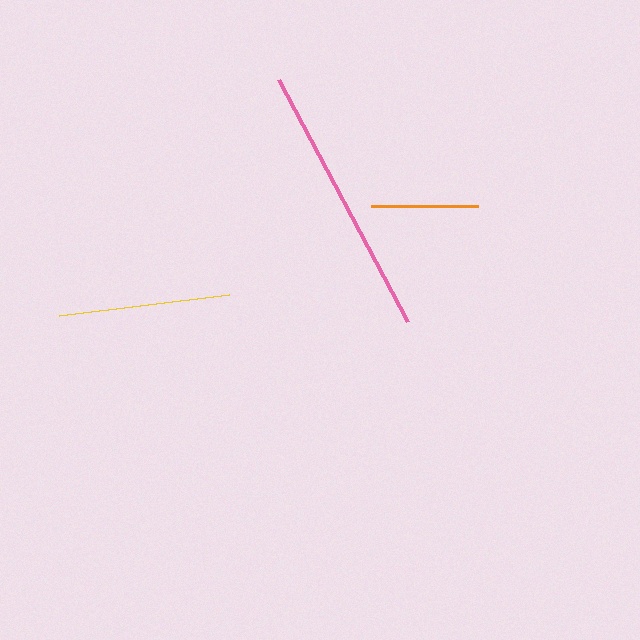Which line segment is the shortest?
The orange line is the shortest at approximately 107 pixels.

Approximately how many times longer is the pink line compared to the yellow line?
The pink line is approximately 1.6 times the length of the yellow line.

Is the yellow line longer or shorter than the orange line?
The yellow line is longer than the orange line.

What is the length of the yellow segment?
The yellow segment is approximately 172 pixels long.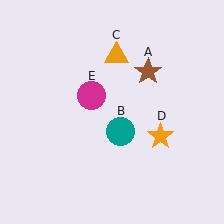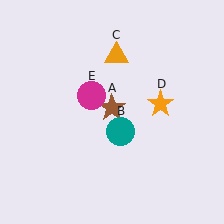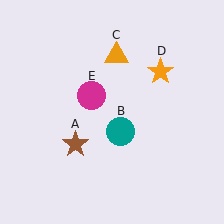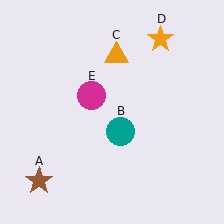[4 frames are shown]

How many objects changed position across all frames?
2 objects changed position: brown star (object A), orange star (object D).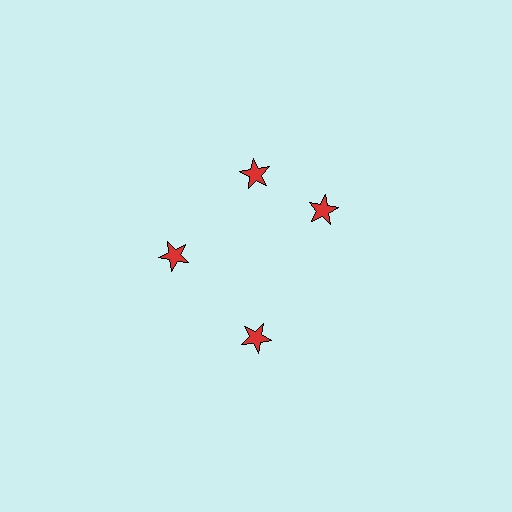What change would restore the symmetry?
The symmetry would be restored by rotating it back into even spacing with its neighbors so that all 4 stars sit at equal angles and equal distance from the center.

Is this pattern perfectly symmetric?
No. The 4 red stars are arranged in a ring, but one element near the 3 o'clock position is rotated out of alignment along the ring, breaking the 4-fold rotational symmetry.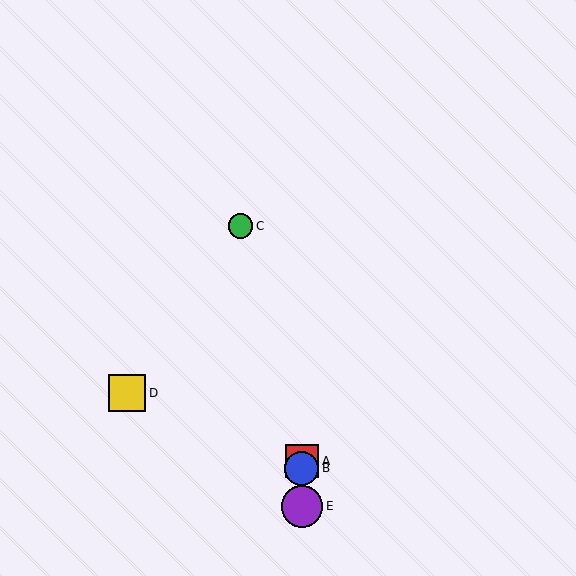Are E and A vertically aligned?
Yes, both are at x≈302.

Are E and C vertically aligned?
No, E is at x≈302 and C is at x≈241.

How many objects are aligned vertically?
3 objects (A, B, E) are aligned vertically.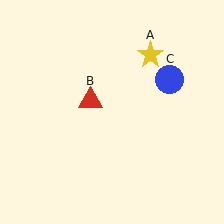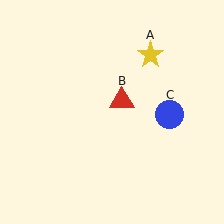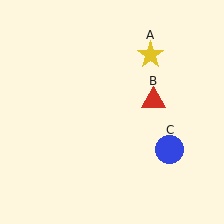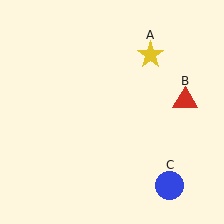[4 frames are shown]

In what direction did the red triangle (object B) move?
The red triangle (object B) moved right.